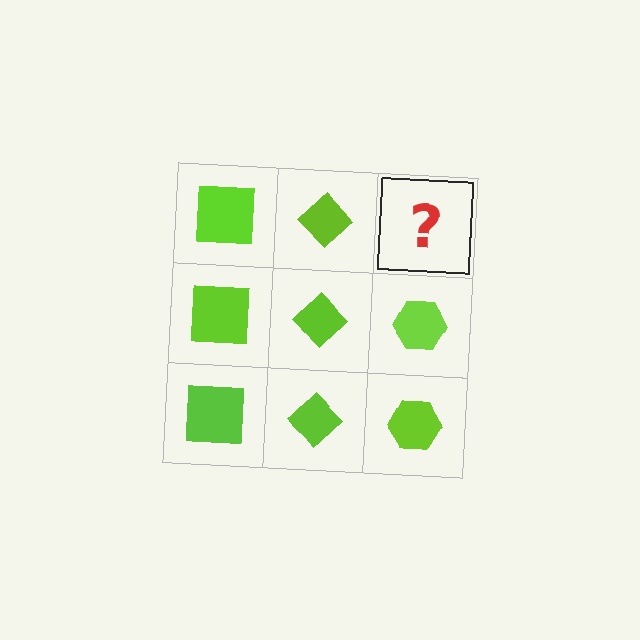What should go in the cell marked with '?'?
The missing cell should contain a lime hexagon.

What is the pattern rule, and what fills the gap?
The rule is that each column has a consistent shape. The gap should be filled with a lime hexagon.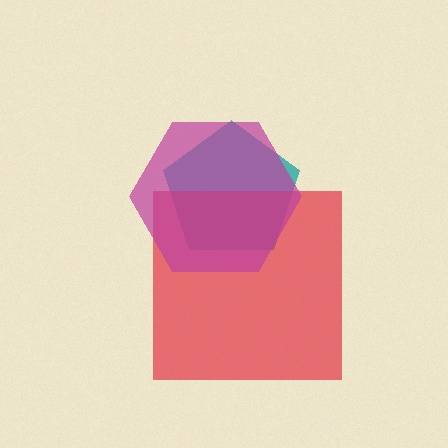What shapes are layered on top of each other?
The layered shapes are: a teal pentagon, a red square, a magenta hexagon.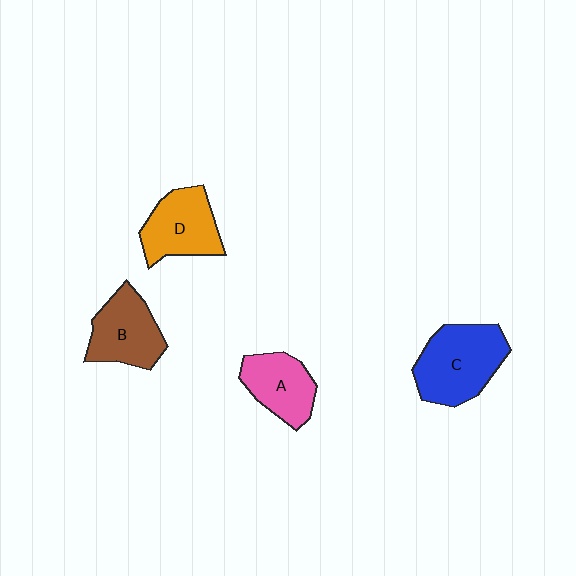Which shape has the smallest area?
Shape A (pink).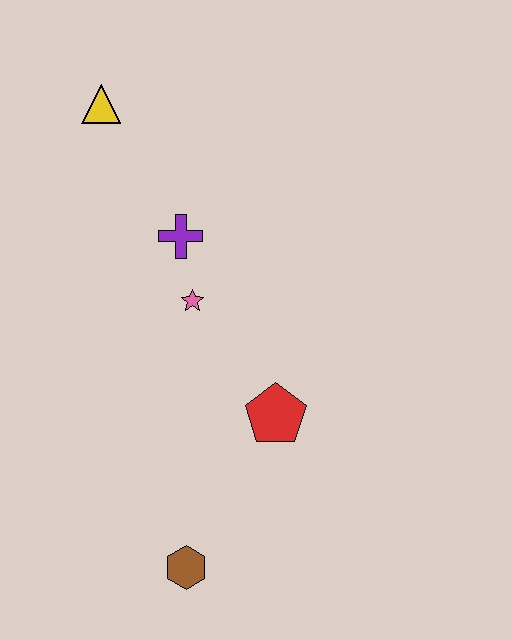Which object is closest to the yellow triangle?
The purple cross is closest to the yellow triangle.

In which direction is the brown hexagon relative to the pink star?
The brown hexagon is below the pink star.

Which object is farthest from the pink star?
The brown hexagon is farthest from the pink star.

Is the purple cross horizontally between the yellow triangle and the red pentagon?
Yes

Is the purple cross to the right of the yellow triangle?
Yes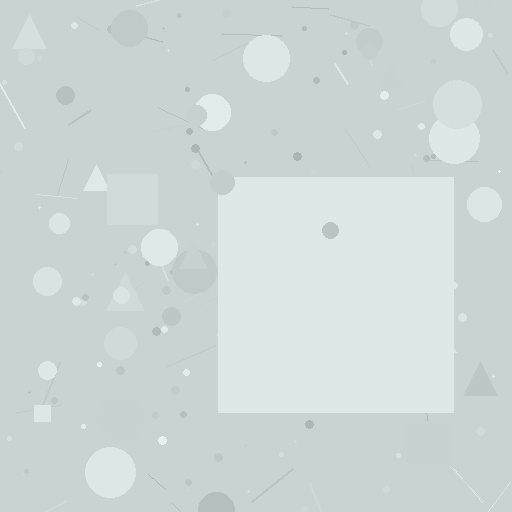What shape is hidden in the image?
A square is hidden in the image.